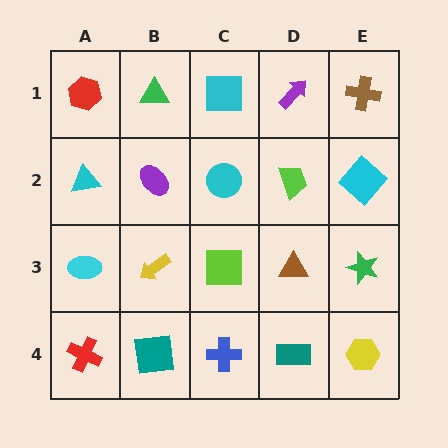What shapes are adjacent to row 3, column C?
A cyan circle (row 2, column C), a blue cross (row 4, column C), a yellow arrow (row 3, column B), a brown triangle (row 3, column D).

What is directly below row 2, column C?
A lime square.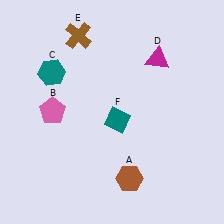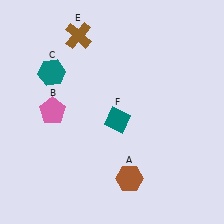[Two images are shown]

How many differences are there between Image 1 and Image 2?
There is 1 difference between the two images.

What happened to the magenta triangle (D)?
The magenta triangle (D) was removed in Image 2. It was in the top-right area of Image 1.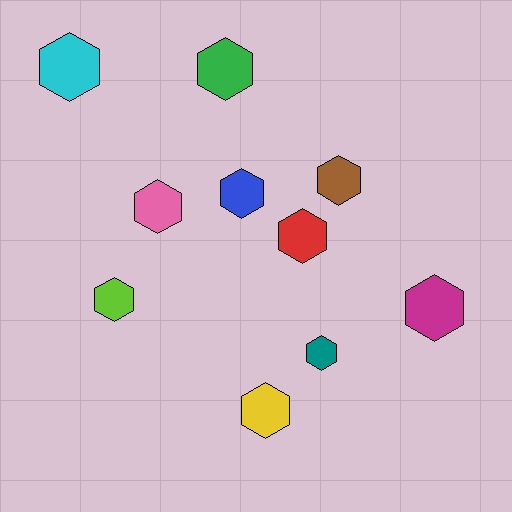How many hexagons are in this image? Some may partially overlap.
There are 10 hexagons.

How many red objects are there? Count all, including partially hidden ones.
There is 1 red object.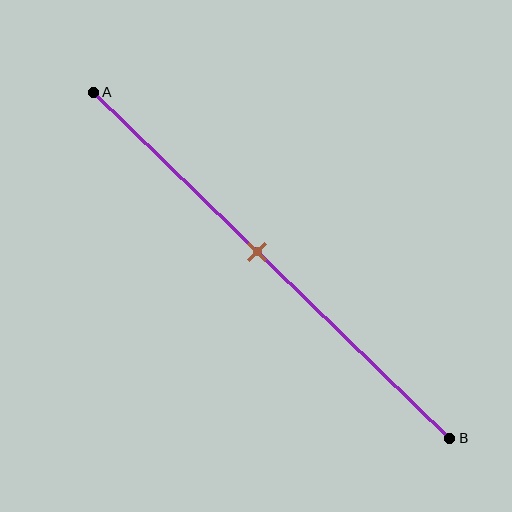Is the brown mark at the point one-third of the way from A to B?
No, the mark is at about 45% from A, not at the 33% one-third point.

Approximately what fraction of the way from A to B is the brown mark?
The brown mark is approximately 45% of the way from A to B.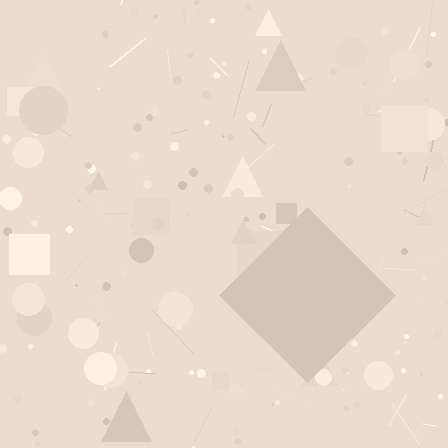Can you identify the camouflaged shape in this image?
The camouflaged shape is a diamond.